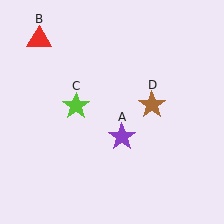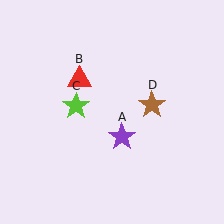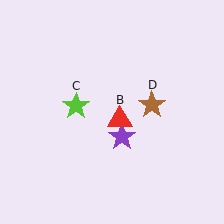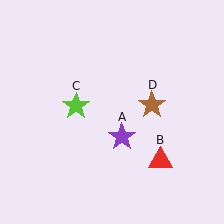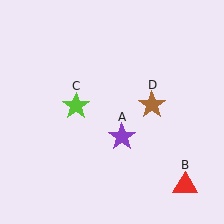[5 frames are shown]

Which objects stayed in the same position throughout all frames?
Purple star (object A) and lime star (object C) and brown star (object D) remained stationary.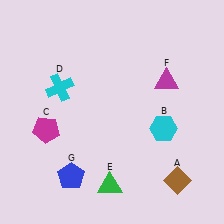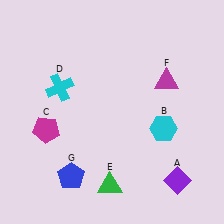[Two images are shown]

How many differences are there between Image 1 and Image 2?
There is 1 difference between the two images.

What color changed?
The diamond (A) changed from brown in Image 1 to purple in Image 2.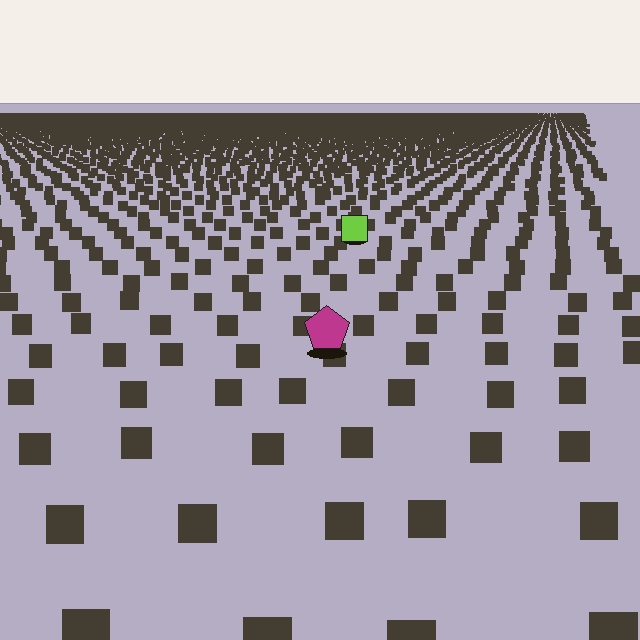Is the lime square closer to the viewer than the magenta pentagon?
No. The magenta pentagon is closer — you can tell from the texture gradient: the ground texture is coarser near it.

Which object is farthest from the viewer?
The lime square is farthest from the viewer. It appears smaller and the ground texture around it is denser.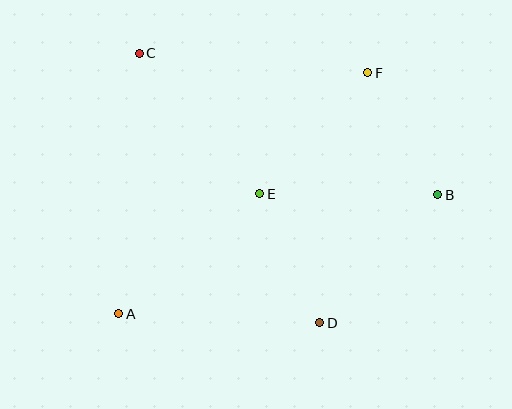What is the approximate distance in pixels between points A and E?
The distance between A and E is approximately 185 pixels.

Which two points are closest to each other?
Points B and F are closest to each other.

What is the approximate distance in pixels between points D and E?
The distance between D and E is approximately 142 pixels.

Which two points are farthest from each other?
Points A and F are farthest from each other.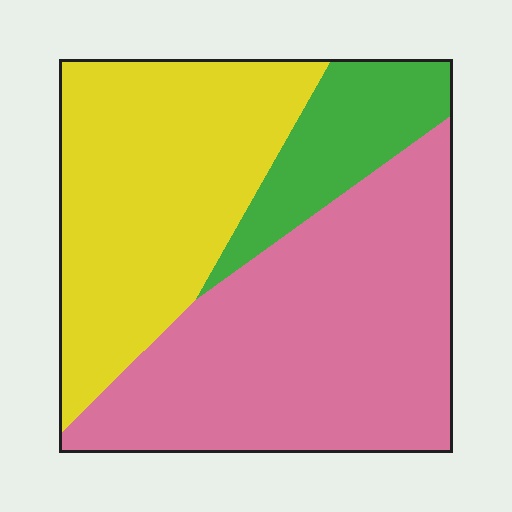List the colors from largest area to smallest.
From largest to smallest: pink, yellow, green.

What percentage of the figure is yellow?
Yellow takes up between a third and a half of the figure.